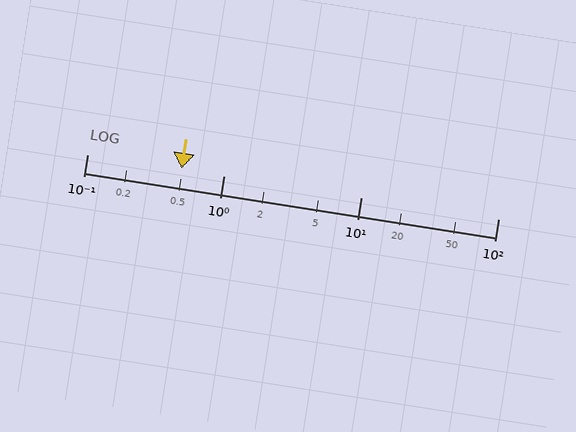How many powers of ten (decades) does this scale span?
The scale spans 3 decades, from 0.1 to 100.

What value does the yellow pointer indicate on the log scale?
The pointer indicates approximately 0.49.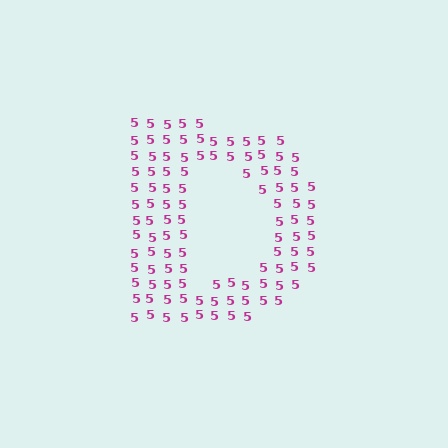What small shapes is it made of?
It is made of small digit 5's.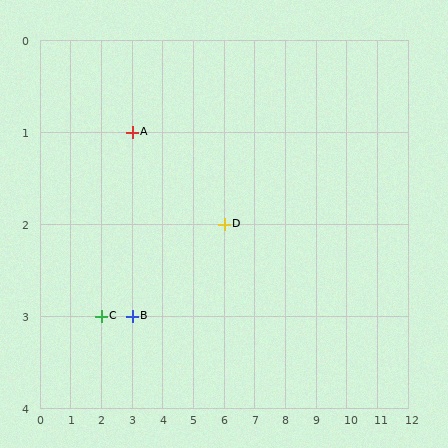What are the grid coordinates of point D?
Point D is at grid coordinates (6, 2).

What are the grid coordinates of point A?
Point A is at grid coordinates (3, 1).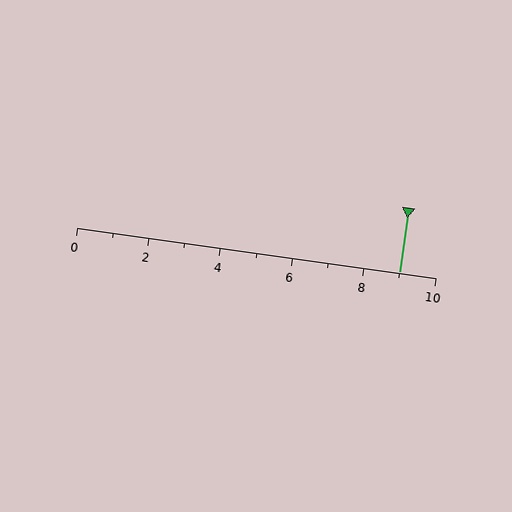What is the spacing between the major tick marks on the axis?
The major ticks are spaced 2 apart.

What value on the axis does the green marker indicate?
The marker indicates approximately 9.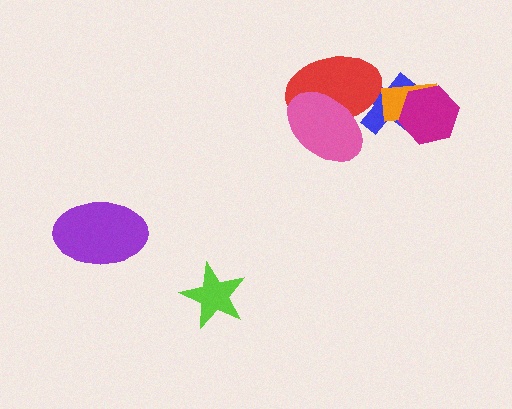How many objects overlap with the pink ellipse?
1 object overlaps with the pink ellipse.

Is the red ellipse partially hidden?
Yes, it is partially covered by another shape.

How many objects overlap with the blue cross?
3 objects overlap with the blue cross.